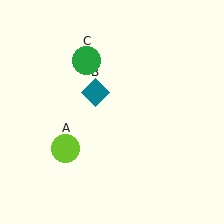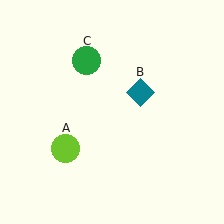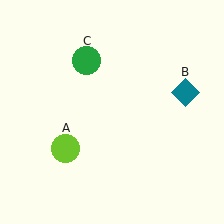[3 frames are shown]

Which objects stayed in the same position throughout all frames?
Lime circle (object A) and green circle (object C) remained stationary.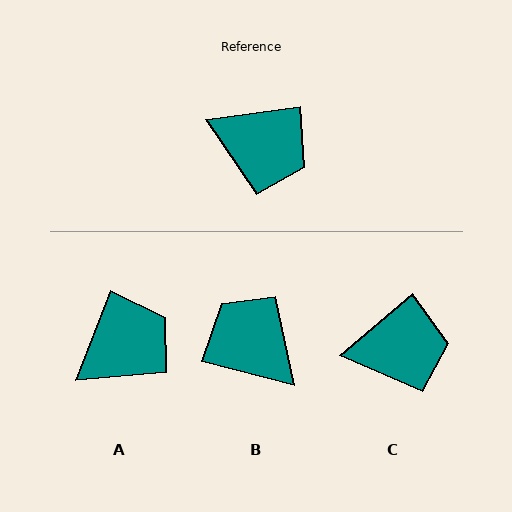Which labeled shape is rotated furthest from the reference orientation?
B, about 157 degrees away.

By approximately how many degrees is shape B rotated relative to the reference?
Approximately 157 degrees counter-clockwise.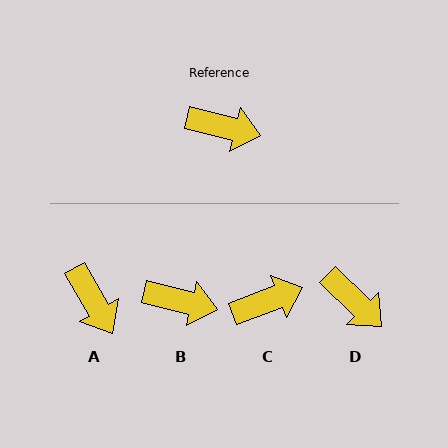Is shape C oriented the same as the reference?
No, it is off by about 34 degrees.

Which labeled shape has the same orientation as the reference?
B.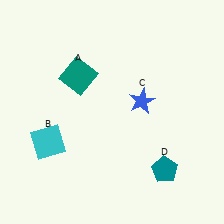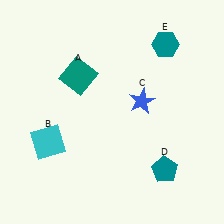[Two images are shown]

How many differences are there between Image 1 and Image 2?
There is 1 difference between the two images.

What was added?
A teal hexagon (E) was added in Image 2.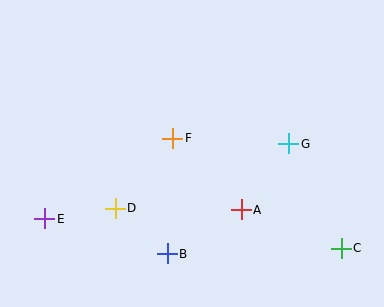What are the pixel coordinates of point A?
Point A is at (241, 210).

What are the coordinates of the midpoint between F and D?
The midpoint between F and D is at (144, 173).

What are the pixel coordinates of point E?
Point E is at (45, 219).